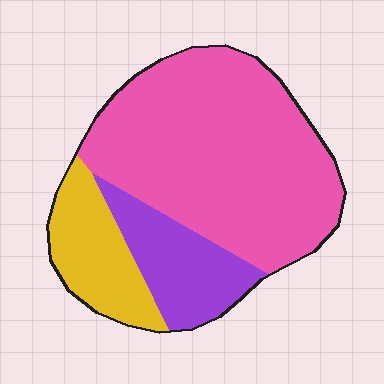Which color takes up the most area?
Pink, at roughly 65%.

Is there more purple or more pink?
Pink.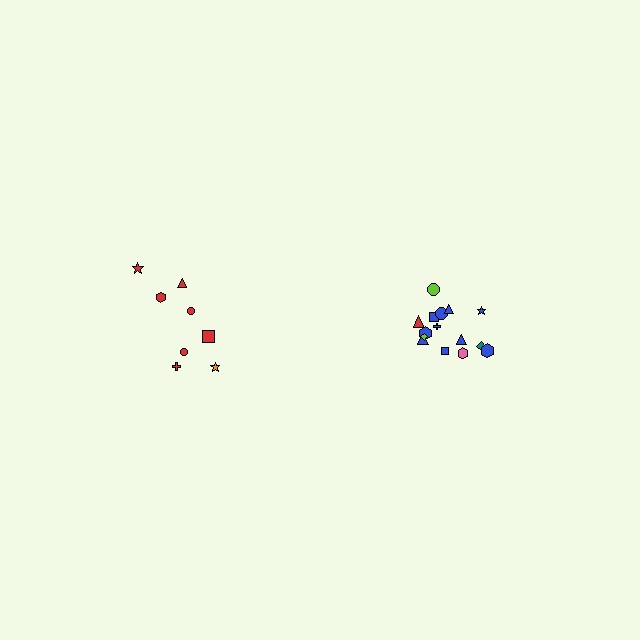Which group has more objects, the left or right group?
The right group.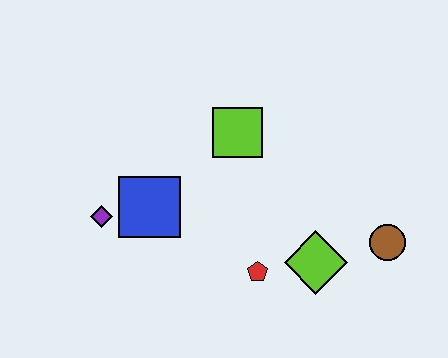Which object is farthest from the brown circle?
The purple diamond is farthest from the brown circle.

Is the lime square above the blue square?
Yes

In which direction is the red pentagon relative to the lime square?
The red pentagon is below the lime square.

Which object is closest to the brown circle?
The lime diamond is closest to the brown circle.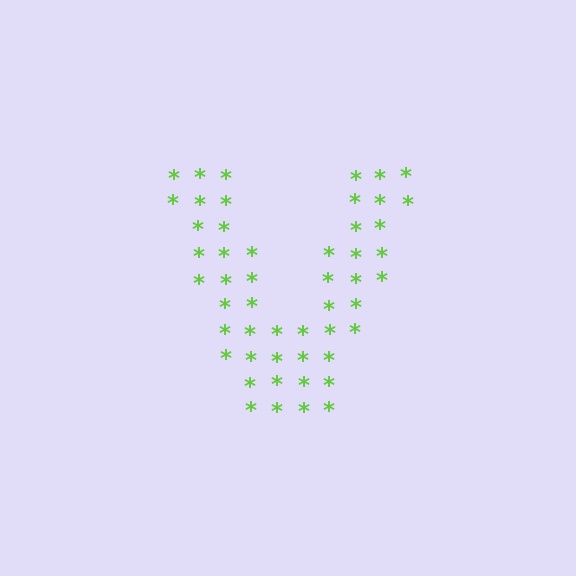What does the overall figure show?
The overall figure shows the letter V.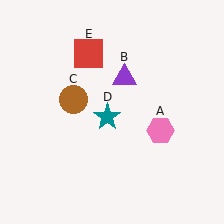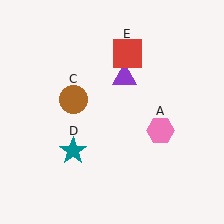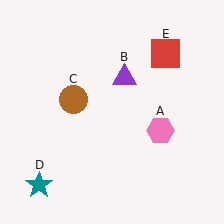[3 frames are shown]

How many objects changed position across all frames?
2 objects changed position: teal star (object D), red square (object E).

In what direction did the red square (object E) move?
The red square (object E) moved right.